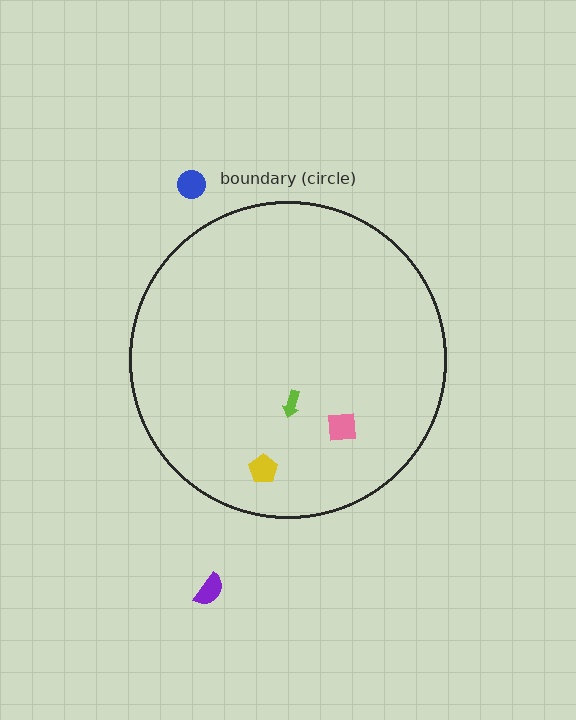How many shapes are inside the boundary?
3 inside, 2 outside.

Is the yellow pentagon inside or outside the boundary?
Inside.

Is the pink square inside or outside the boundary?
Inside.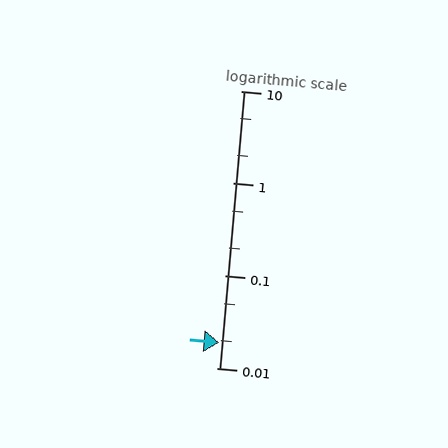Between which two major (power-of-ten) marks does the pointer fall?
The pointer is between 0.01 and 0.1.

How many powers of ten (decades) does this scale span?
The scale spans 3 decades, from 0.01 to 10.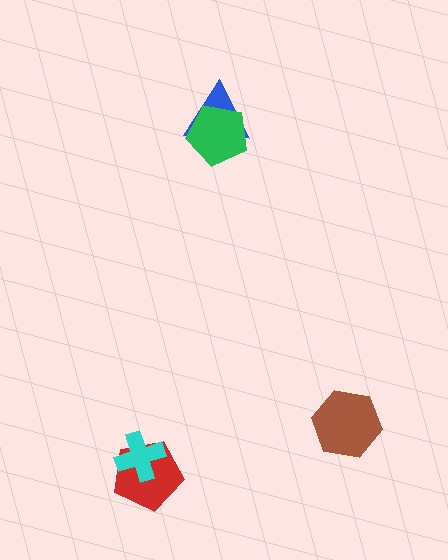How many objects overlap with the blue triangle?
1 object overlaps with the blue triangle.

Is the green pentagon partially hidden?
No, no other shape covers it.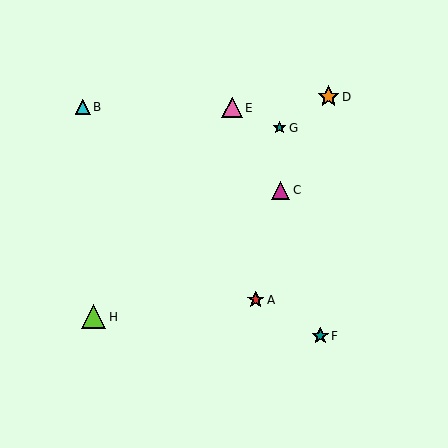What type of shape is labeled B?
Shape B is a cyan triangle.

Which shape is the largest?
The lime triangle (labeled H) is the largest.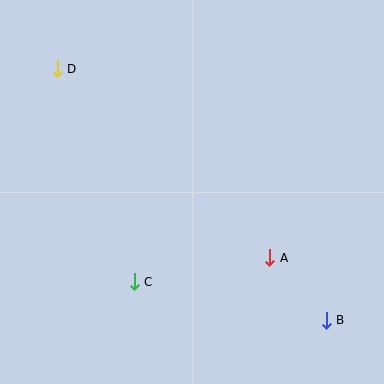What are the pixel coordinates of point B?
Point B is at (326, 320).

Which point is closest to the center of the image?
Point A at (270, 258) is closest to the center.